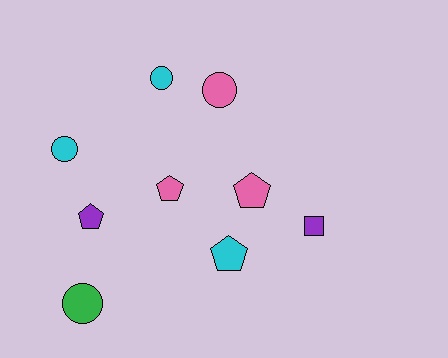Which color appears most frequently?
Cyan, with 3 objects.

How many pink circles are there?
There is 1 pink circle.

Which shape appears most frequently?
Pentagon, with 4 objects.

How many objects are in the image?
There are 9 objects.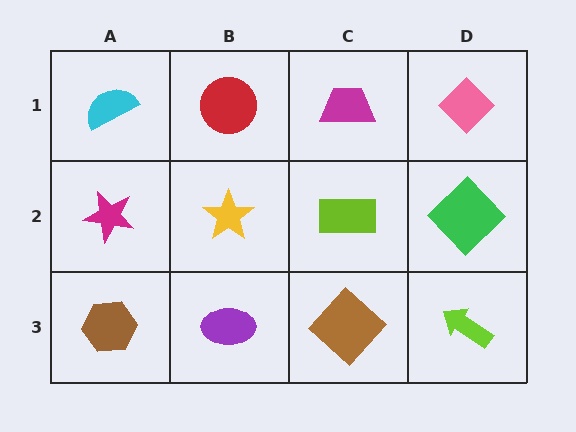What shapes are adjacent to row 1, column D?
A green diamond (row 2, column D), a magenta trapezoid (row 1, column C).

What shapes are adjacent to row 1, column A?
A magenta star (row 2, column A), a red circle (row 1, column B).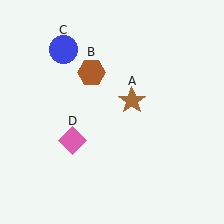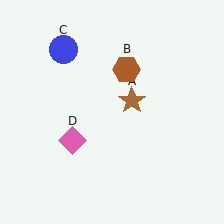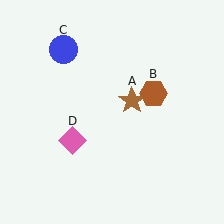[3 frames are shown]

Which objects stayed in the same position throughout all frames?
Brown star (object A) and blue circle (object C) and pink diamond (object D) remained stationary.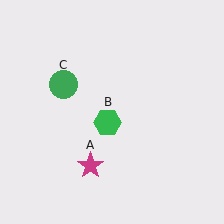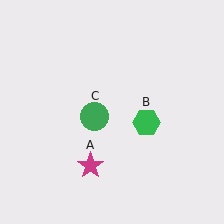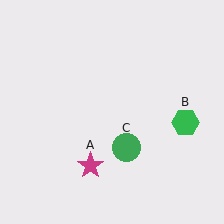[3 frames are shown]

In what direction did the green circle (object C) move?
The green circle (object C) moved down and to the right.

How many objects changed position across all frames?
2 objects changed position: green hexagon (object B), green circle (object C).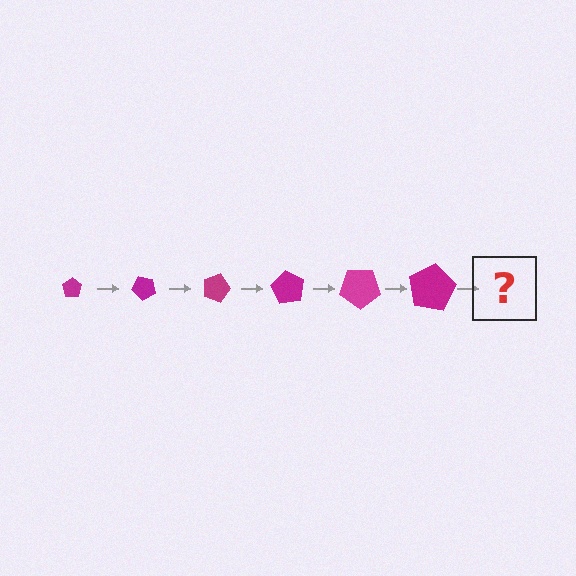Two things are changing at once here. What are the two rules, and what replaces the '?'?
The two rules are that the pentagon grows larger each step and it rotates 45 degrees each step. The '?' should be a pentagon, larger than the previous one and rotated 270 degrees from the start.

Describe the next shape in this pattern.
It should be a pentagon, larger than the previous one and rotated 270 degrees from the start.